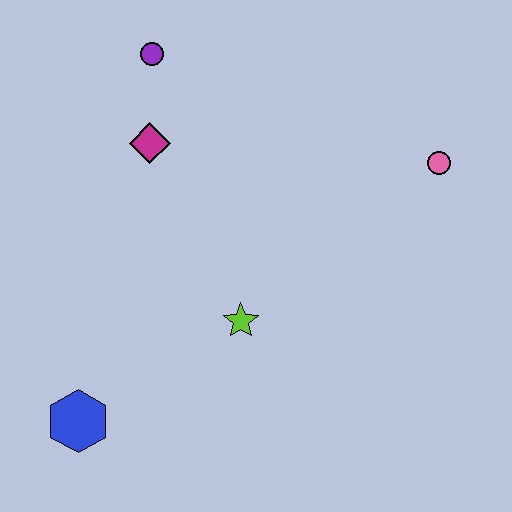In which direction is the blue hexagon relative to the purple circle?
The blue hexagon is below the purple circle.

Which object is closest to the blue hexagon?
The lime star is closest to the blue hexagon.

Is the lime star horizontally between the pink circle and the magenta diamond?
Yes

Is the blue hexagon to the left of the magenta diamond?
Yes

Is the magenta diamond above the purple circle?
No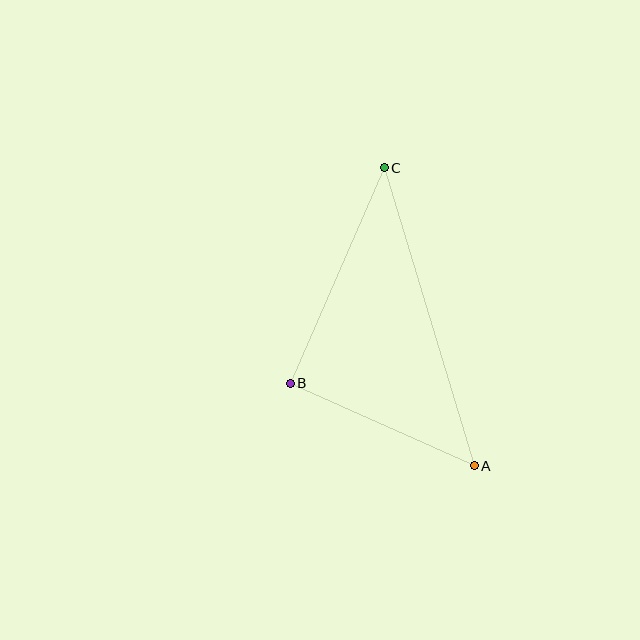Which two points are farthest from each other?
Points A and C are farthest from each other.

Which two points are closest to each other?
Points A and B are closest to each other.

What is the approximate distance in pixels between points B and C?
The distance between B and C is approximately 235 pixels.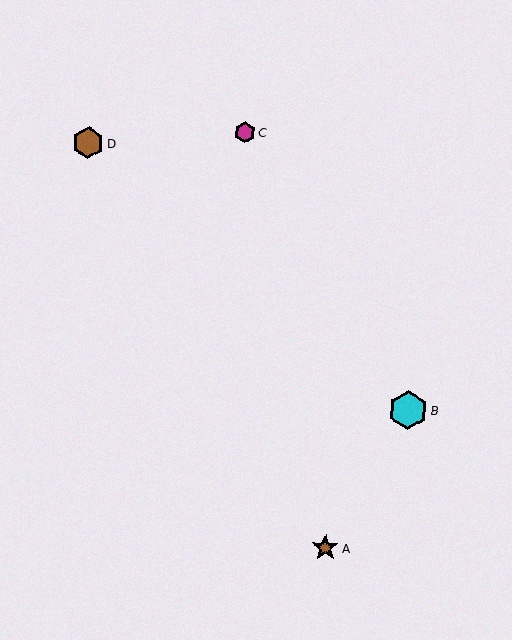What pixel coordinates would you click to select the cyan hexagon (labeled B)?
Click at (408, 410) to select the cyan hexagon B.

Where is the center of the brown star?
The center of the brown star is at (325, 548).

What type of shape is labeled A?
Shape A is a brown star.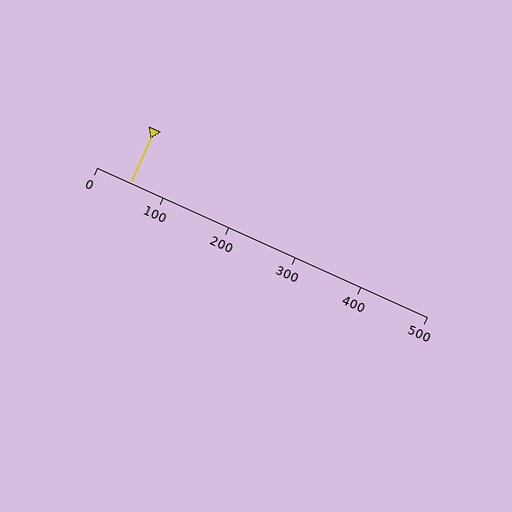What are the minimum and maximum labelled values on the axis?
The axis runs from 0 to 500.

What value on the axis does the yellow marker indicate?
The marker indicates approximately 50.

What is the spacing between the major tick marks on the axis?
The major ticks are spaced 100 apart.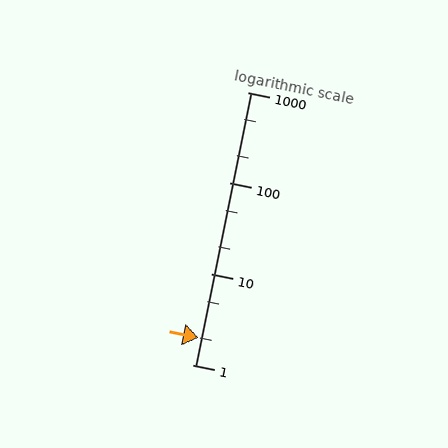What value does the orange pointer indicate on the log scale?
The pointer indicates approximately 2.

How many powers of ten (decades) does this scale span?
The scale spans 3 decades, from 1 to 1000.